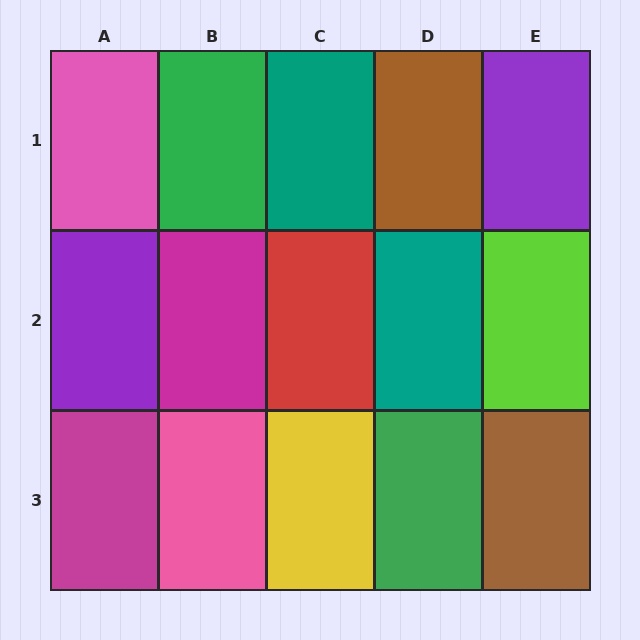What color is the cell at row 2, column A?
Purple.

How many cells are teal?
2 cells are teal.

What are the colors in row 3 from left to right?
Magenta, pink, yellow, green, brown.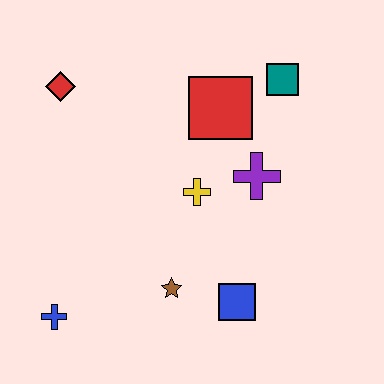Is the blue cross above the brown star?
No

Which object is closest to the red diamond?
The red square is closest to the red diamond.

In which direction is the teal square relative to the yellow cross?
The teal square is above the yellow cross.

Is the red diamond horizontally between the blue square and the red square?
No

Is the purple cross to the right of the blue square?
Yes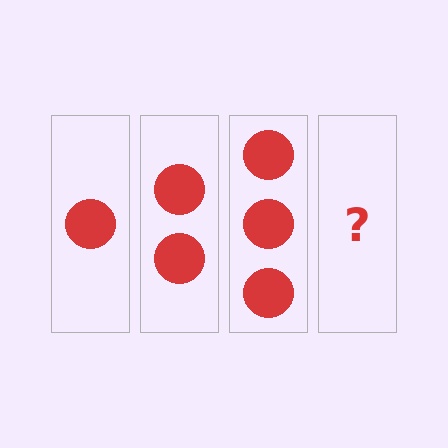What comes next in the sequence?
The next element should be 4 circles.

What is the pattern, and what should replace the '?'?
The pattern is that each step adds one more circle. The '?' should be 4 circles.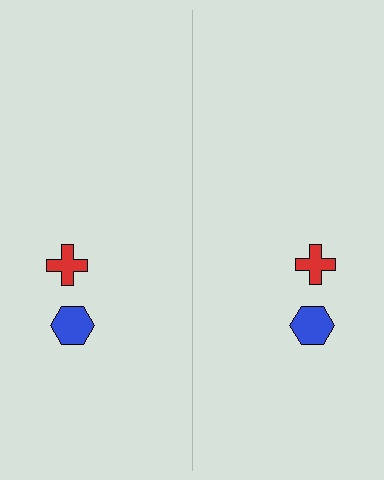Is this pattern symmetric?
Yes, this pattern has bilateral (reflection) symmetry.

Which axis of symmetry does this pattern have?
The pattern has a vertical axis of symmetry running through the center of the image.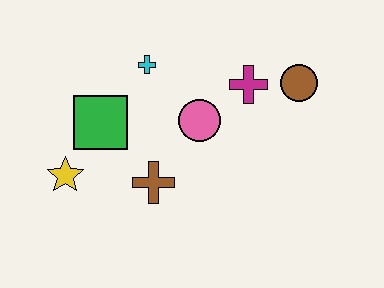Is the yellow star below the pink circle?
Yes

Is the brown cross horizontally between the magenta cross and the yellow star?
Yes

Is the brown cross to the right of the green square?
Yes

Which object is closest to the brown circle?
The magenta cross is closest to the brown circle.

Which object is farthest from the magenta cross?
The yellow star is farthest from the magenta cross.